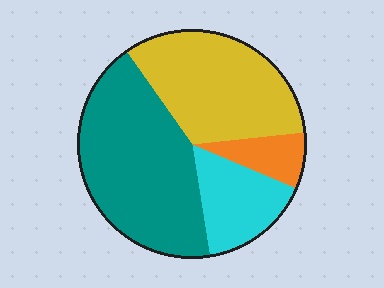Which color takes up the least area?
Orange, at roughly 10%.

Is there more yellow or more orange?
Yellow.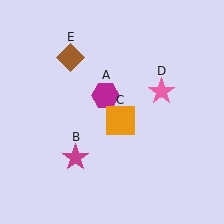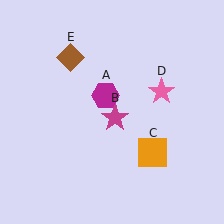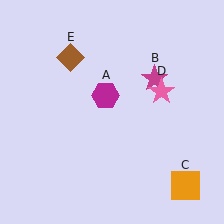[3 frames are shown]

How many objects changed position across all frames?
2 objects changed position: magenta star (object B), orange square (object C).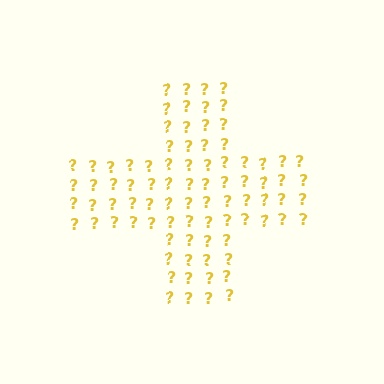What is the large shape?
The large shape is a cross.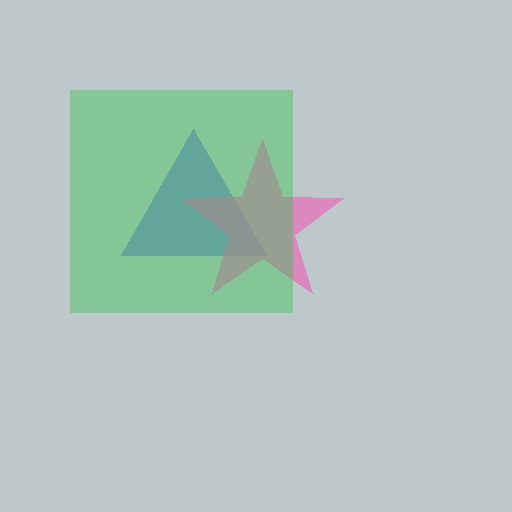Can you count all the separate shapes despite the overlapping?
Yes, there are 3 separate shapes.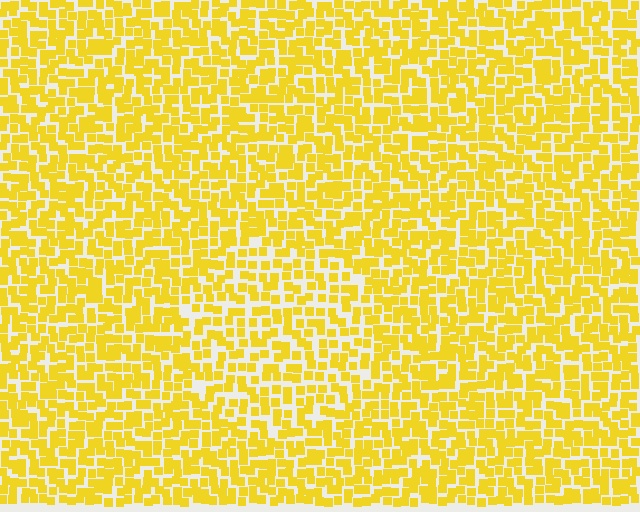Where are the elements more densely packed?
The elements are more densely packed outside the circle boundary.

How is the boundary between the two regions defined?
The boundary is defined by a change in element density (approximately 1.4x ratio). All elements are the same color, size, and shape.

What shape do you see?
I see a circle.